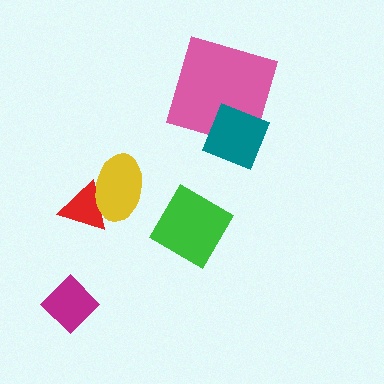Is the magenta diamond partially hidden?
No, no other shape covers it.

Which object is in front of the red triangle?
The yellow ellipse is in front of the red triangle.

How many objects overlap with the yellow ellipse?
1 object overlaps with the yellow ellipse.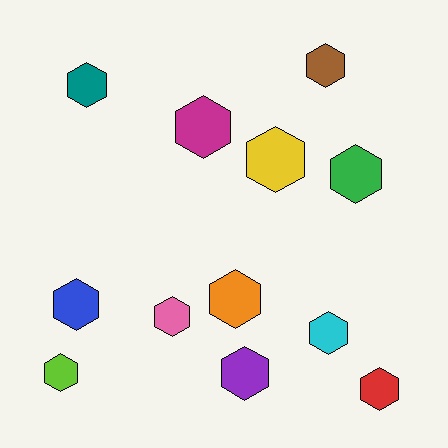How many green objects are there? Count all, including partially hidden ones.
There is 1 green object.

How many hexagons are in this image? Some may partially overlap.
There are 12 hexagons.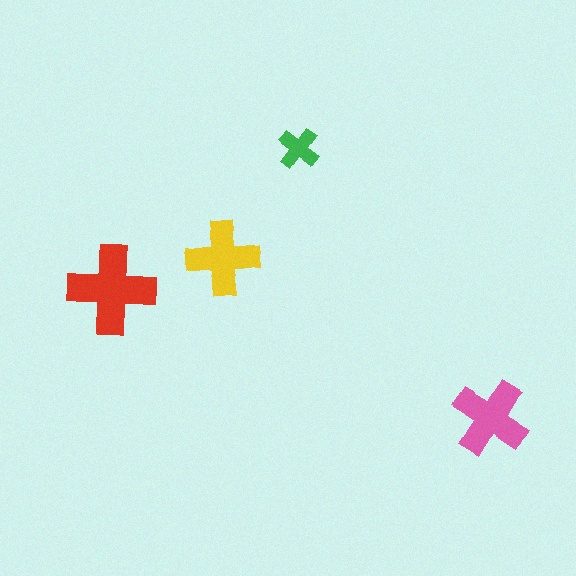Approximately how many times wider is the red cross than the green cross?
About 2 times wider.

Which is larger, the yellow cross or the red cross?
The red one.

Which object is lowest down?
The pink cross is bottommost.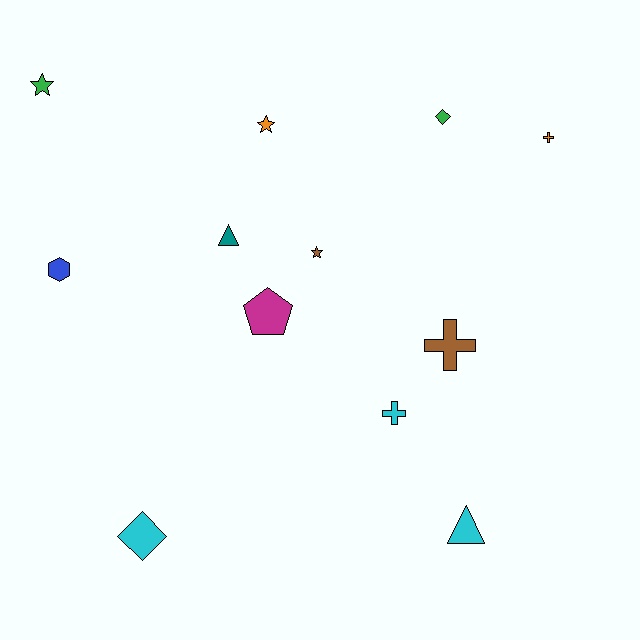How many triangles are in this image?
There are 2 triangles.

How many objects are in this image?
There are 12 objects.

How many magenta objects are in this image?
There is 1 magenta object.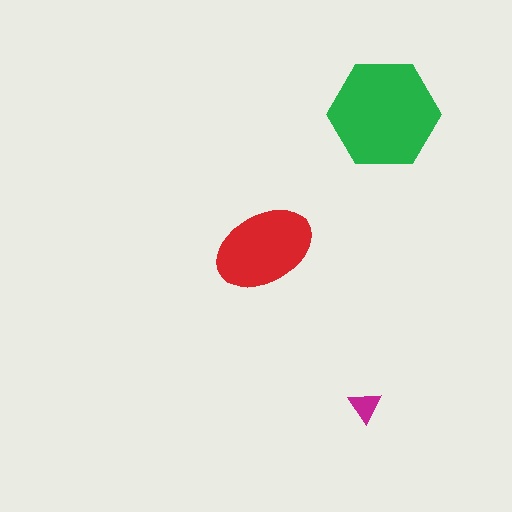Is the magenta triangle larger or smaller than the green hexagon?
Smaller.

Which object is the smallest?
The magenta triangle.